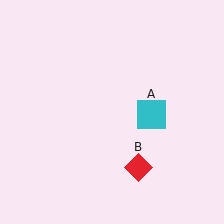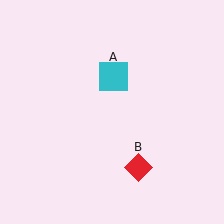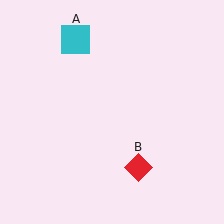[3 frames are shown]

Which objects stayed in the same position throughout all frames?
Red diamond (object B) remained stationary.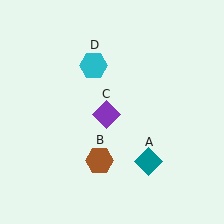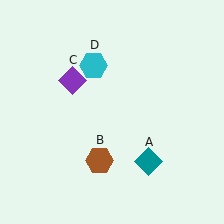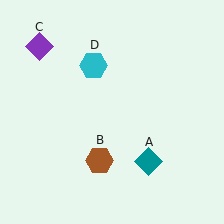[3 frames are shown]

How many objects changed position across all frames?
1 object changed position: purple diamond (object C).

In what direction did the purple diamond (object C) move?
The purple diamond (object C) moved up and to the left.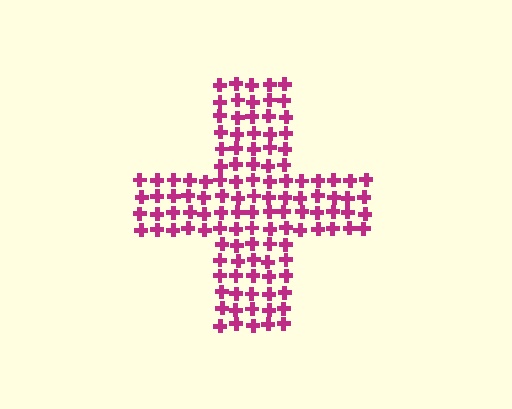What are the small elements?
The small elements are crosses.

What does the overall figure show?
The overall figure shows a cross.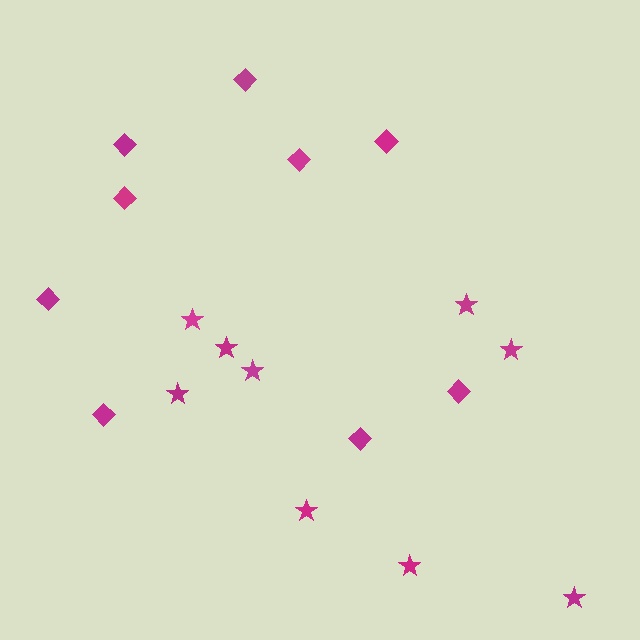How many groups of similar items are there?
There are 2 groups: one group of diamonds (9) and one group of stars (9).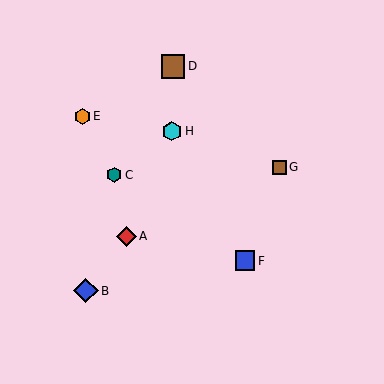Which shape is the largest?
The blue diamond (labeled B) is the largest.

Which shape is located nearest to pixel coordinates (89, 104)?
The orange hexagon (labeled E) at (82, 116) is nearest to that location.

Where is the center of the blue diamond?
The center of the blue diamond is at (86, 291).